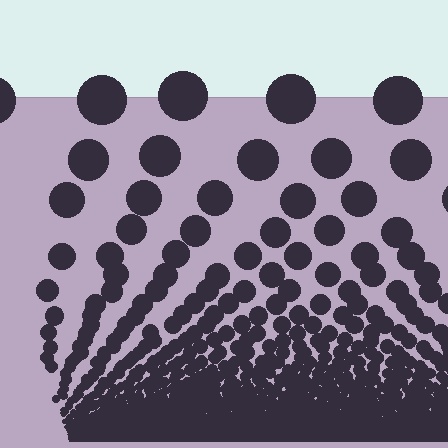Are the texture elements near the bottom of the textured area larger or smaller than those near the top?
Smaller. The gradient is inverted — elements near the bottom are smaller and denser.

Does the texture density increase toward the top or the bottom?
Density increases toward the bottom.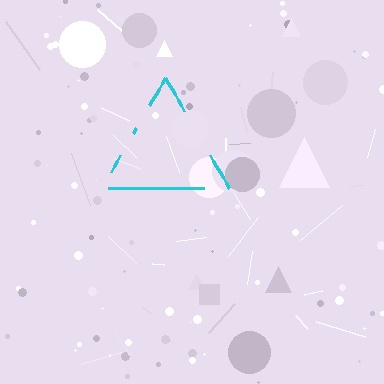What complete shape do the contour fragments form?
The contour fragments form a triangle.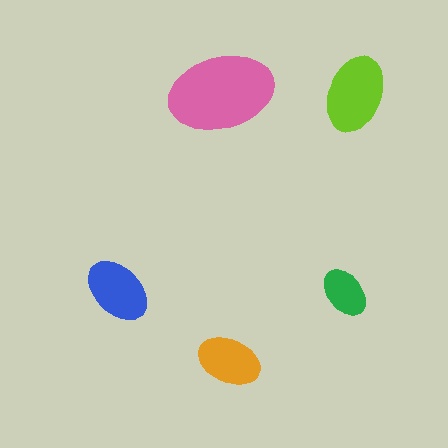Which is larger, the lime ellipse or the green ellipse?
The lime one.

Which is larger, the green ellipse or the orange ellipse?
The orange one.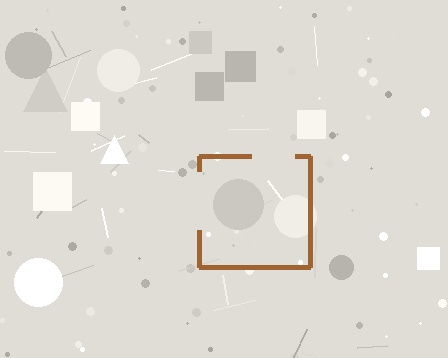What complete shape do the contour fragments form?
The contour fragments form a square.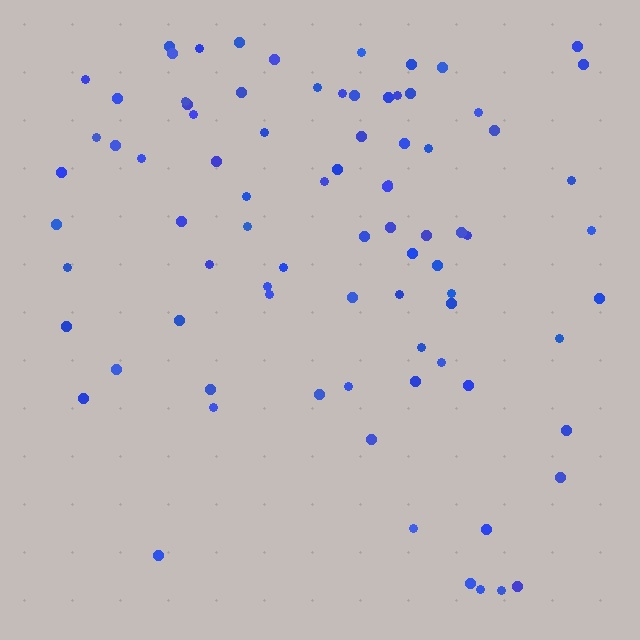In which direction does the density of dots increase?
From bottom to top, with the top side densest.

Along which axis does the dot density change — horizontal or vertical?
Vertical.